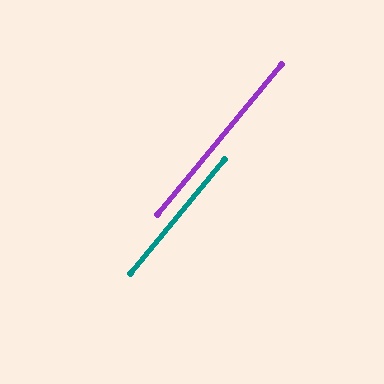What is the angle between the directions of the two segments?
Approximately 0 degrees.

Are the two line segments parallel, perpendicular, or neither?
Parallel — their directions differ by only 0.2°.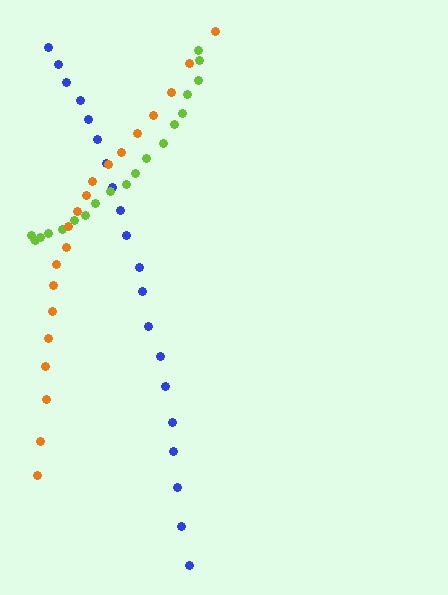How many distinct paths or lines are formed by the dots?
There are 3 distinct paths.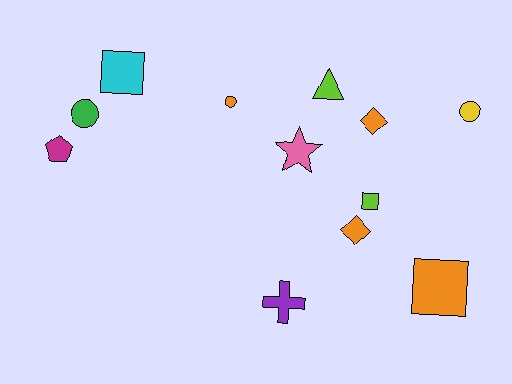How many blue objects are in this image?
There are no blue objects.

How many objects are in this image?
There are 12 objects.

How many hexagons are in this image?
There are no hexagons.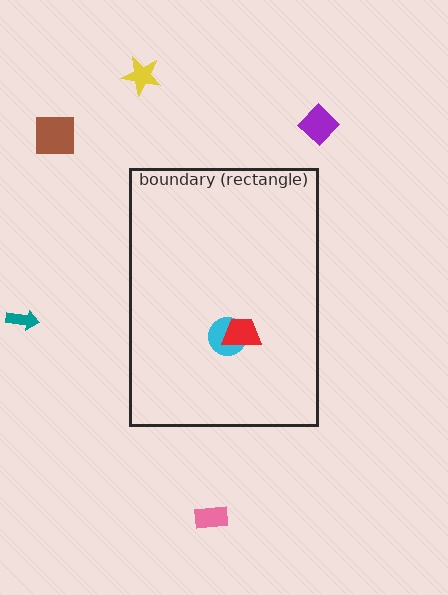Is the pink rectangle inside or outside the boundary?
Outside.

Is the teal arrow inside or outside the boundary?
Outside.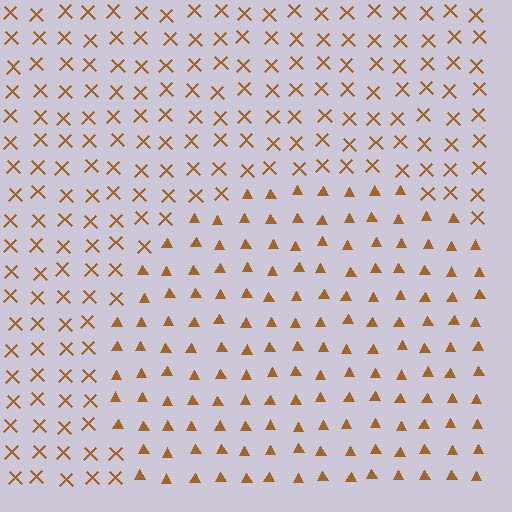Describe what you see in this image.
The image is filled with small brown elements arranged in a uniform grid. A circle-shaped region contains triangles, while the surrounding area contains X marks. The boundary is defined purely by the change in element shape.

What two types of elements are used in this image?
The image uses triangles inside the circle region and X marks outside it.